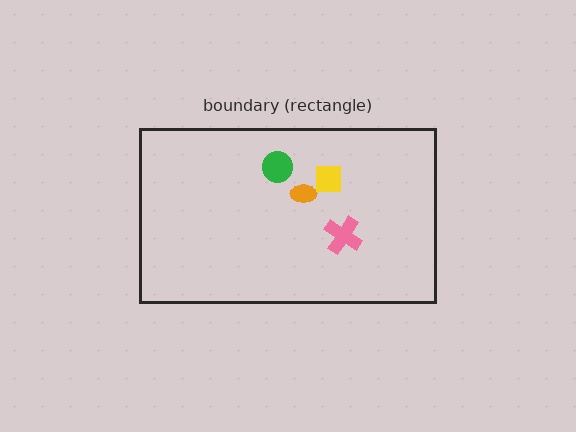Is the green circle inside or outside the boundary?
Inside.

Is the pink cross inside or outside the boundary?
Inside.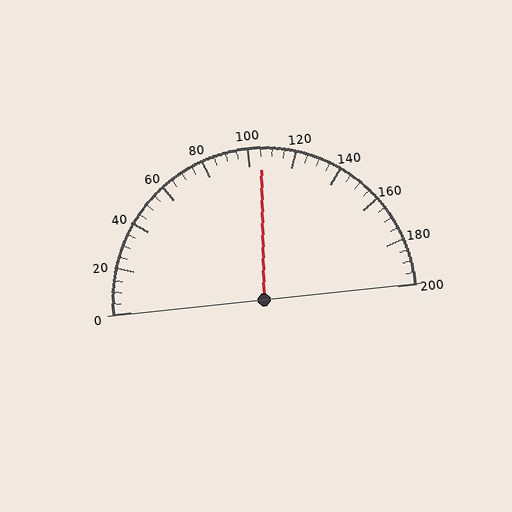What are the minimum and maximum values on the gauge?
The gauge ranges from 0 to 200.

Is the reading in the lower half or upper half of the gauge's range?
The reading is in the upper half of the range (0 to 200).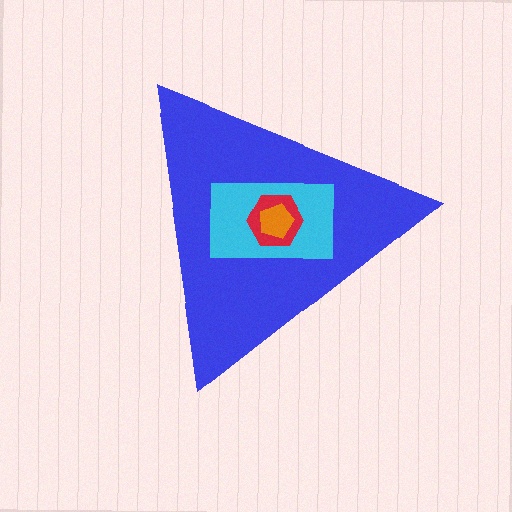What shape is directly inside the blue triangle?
The cyan rectangle.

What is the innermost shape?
The orange pentagon.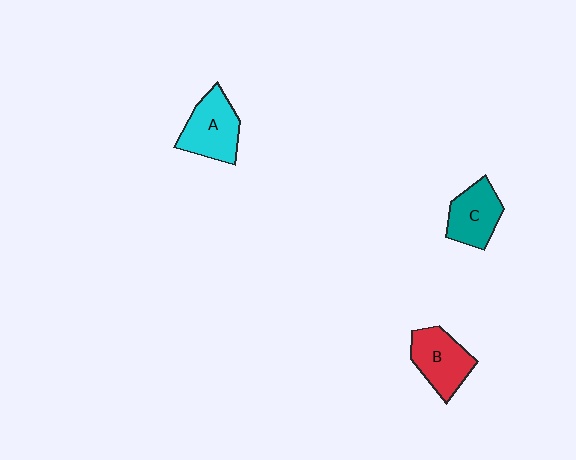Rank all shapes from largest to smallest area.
From largest to smallest: A (cyan), B (red), C (teal).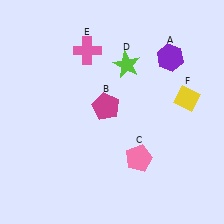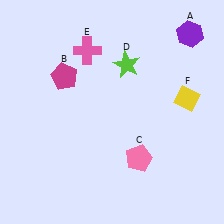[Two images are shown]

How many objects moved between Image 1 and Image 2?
2 objects moved between the two images.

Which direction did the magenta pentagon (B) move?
The magenta pentagon (B) moved left.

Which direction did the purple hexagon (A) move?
The purple hexagon (A) moved up.